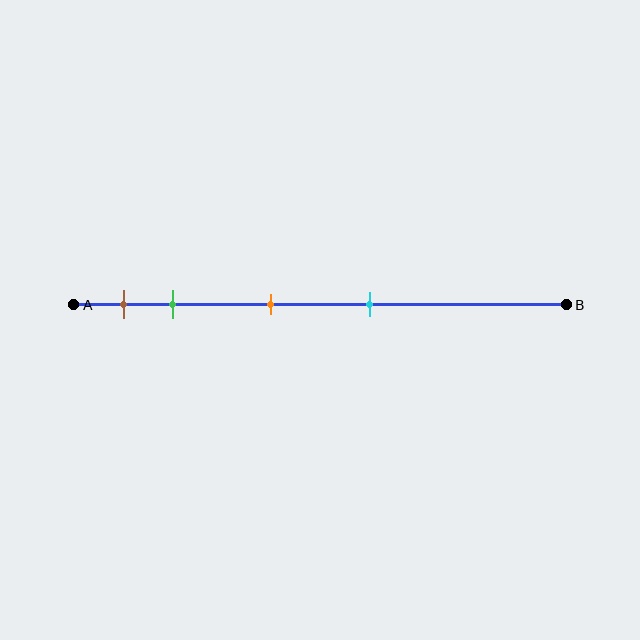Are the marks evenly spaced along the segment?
No, the marks are not evenly spaced.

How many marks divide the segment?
There are 4 marks dividing the segment.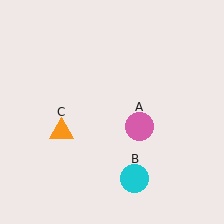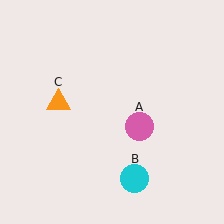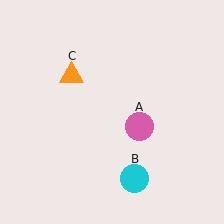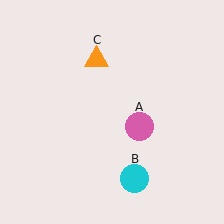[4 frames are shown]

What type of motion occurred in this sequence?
The orange triangle (object C) rotated clockwise around the center of the scene.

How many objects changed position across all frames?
1 object changed position: orange triangle (object C).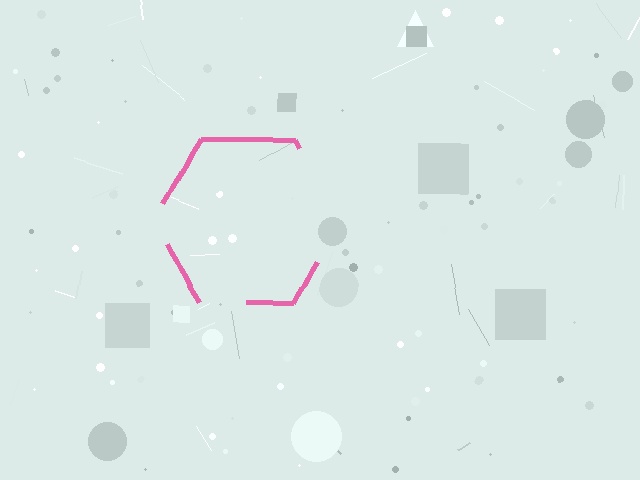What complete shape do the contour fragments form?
The contour fragments form a hexagon.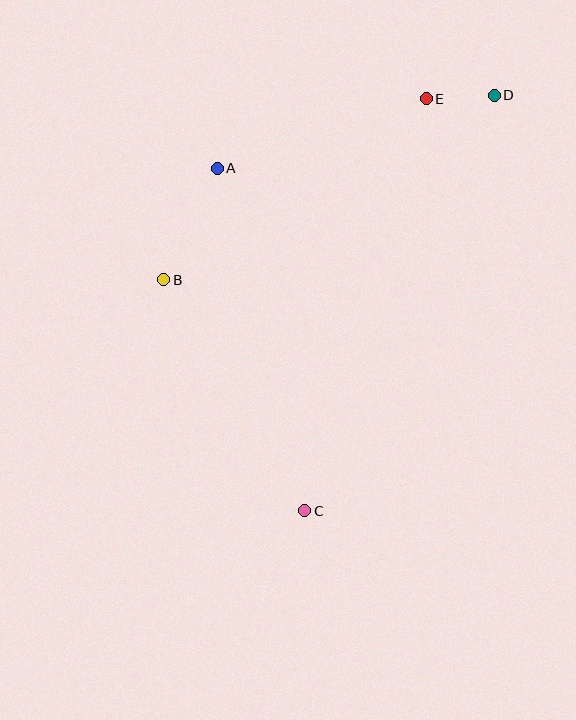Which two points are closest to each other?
Points D and E are closest to each other.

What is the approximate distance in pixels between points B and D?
The distance between B and D is approximately 378 pixels.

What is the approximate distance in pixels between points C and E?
The distance between C and E is approximately 430 pixels.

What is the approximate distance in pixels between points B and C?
The distance between B and C is approximately 271 pixels.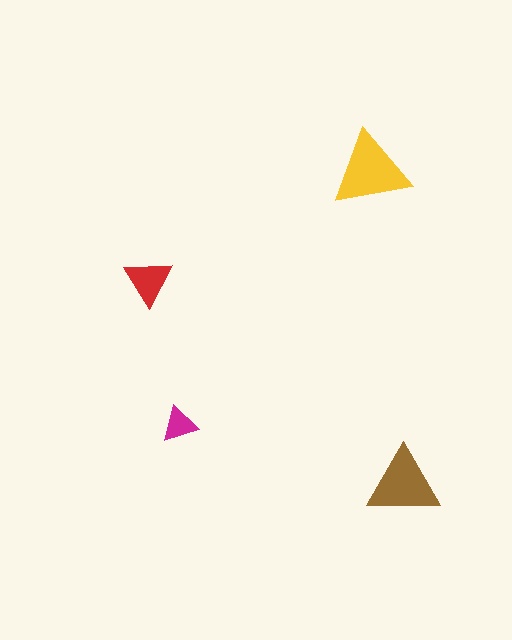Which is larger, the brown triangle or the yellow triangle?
The yellow one.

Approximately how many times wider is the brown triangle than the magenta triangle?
About 2 times wider.